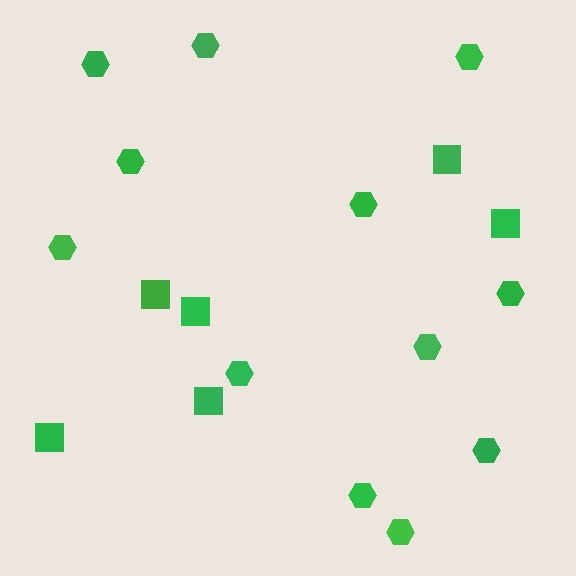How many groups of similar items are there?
There are 2 groups: one group of squares (6) and one group of hexagons (12).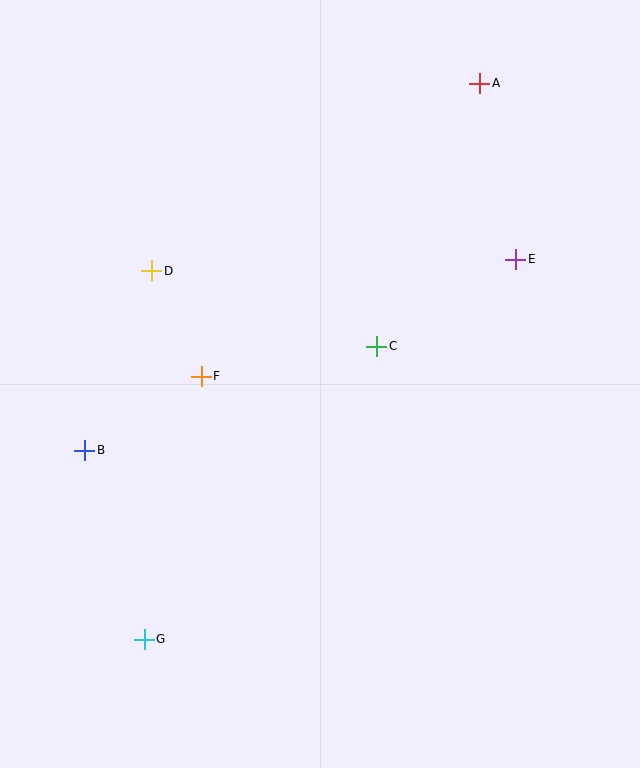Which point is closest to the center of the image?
Point C at (377, 346) is closest to the center.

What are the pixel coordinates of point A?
Point A is at (480, 83).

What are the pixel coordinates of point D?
Point D is at (152, 271).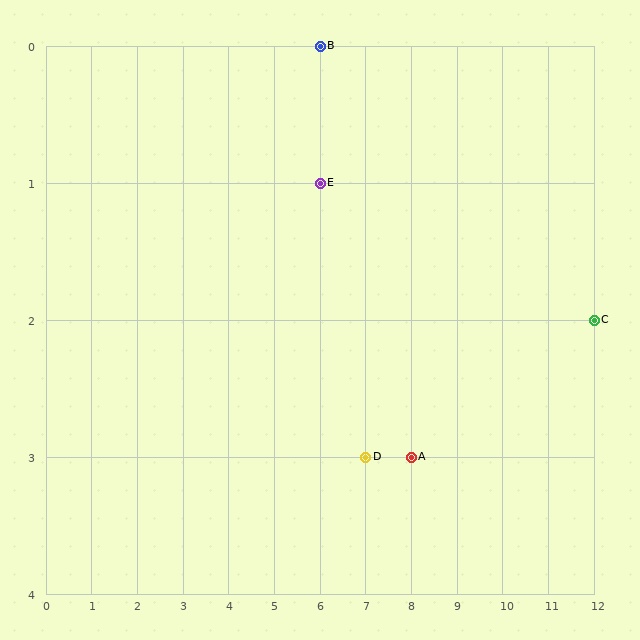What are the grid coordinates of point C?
Point C is at grid coordinates (12, 2).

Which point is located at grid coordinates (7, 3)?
Point D is at (7, 3).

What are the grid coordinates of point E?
Point E is at grid coordinates (6, 1).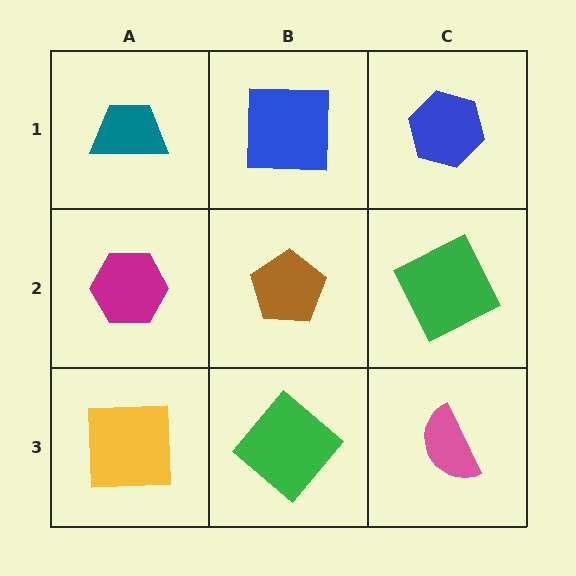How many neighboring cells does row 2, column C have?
3.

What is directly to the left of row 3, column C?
A green diamond.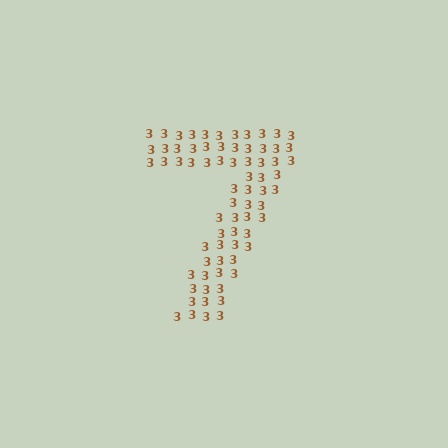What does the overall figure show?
The overall figure shows the digit 7.